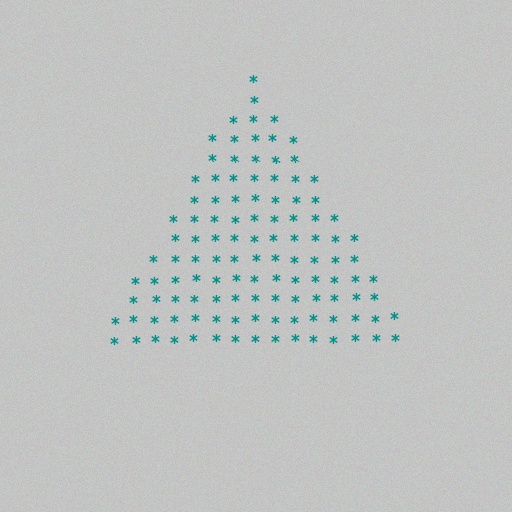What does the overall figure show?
The overall figure shows a triangle.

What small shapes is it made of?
It is made of small asterisks.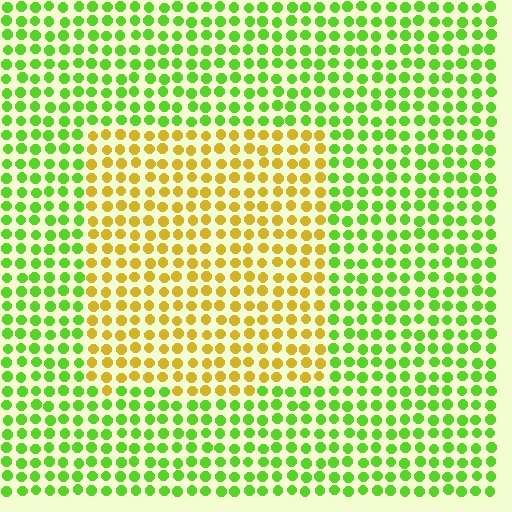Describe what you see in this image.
The image is filled with small lime elements in a uniform arrangement. A rectangle-shaped region is visible where the elements are tinted to a slightly different hue, forming a subtle color boundary.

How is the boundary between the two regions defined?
The boundary is defined purely by a slight shift in hue (about 54 degrees). Spacing, size, and orientation are identical on both sides.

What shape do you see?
I see a rectangle.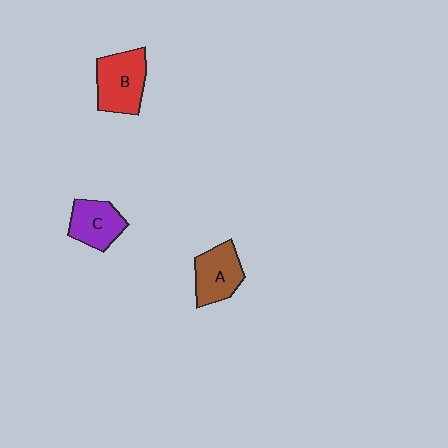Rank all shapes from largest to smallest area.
From largest to smallest: B (red), A (brown), C (purple).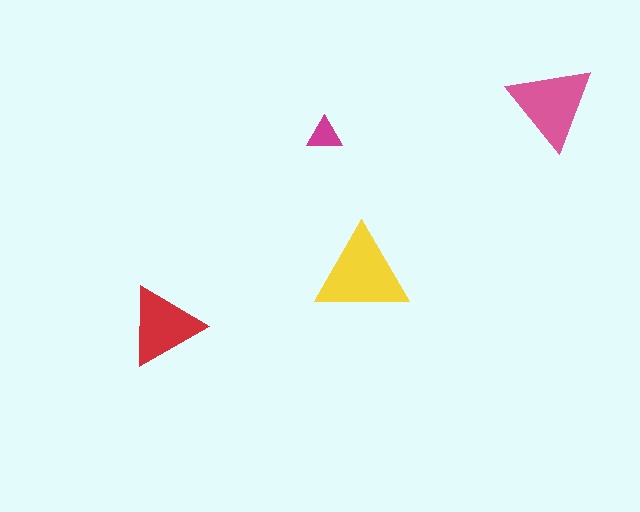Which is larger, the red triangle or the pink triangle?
The pink one.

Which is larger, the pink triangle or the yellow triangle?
The yellow one.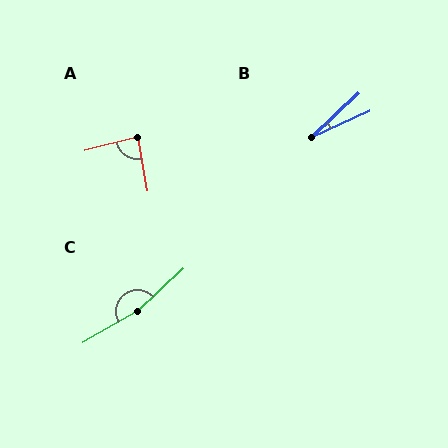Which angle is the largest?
C, at approximately 167 degrees.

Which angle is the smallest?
B, at approximately 18 degrees.